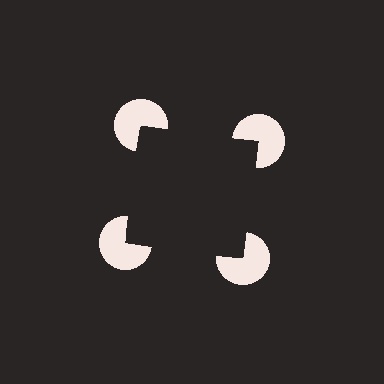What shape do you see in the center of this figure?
An illusory square — its edges are inferred from the aligned wedge cuts in the pac-man discs, not physically drawn.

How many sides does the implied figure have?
4 sides.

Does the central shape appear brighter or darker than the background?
It typically appears slightly darker than the background, even though no actual brightness change is drawn.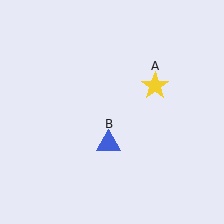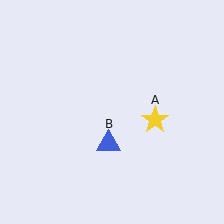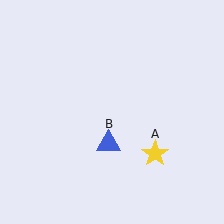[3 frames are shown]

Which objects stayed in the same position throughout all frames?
Blue triangle (object B) remained stationary.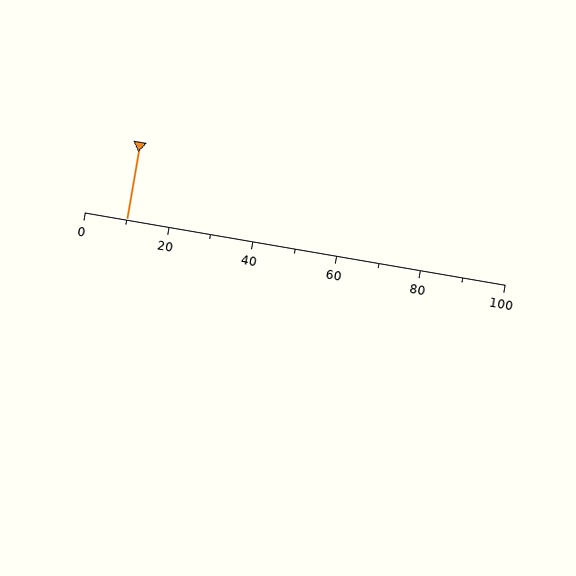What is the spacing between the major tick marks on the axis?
The major ticks are spaced 20 apart.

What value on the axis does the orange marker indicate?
The marker indicates approximately 10.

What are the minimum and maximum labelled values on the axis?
The axis runs from 0 to 100.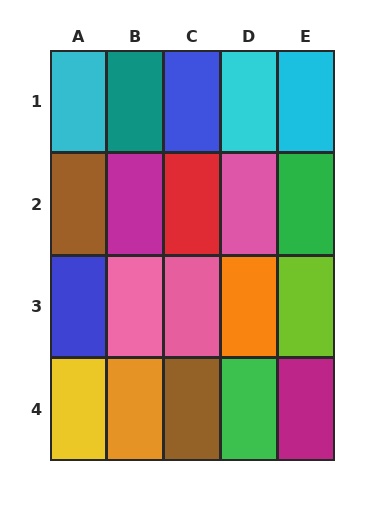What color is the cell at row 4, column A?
Yellow.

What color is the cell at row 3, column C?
Pink.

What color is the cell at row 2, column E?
Green.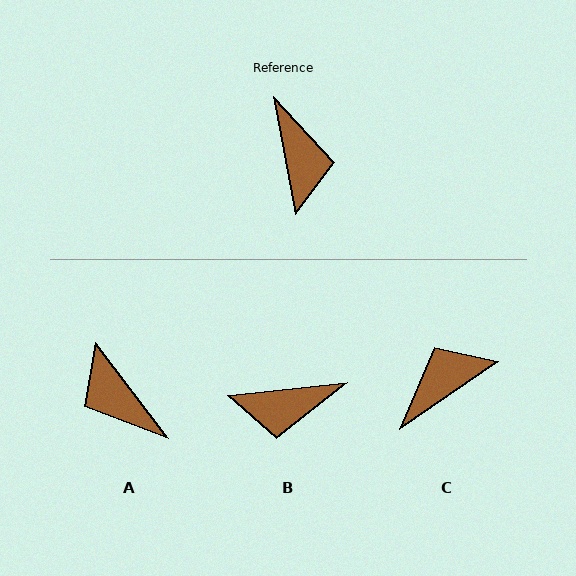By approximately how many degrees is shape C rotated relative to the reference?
Approximately 114 degrees counter-clockwise.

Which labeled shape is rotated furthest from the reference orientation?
A, about 153 degrees away.